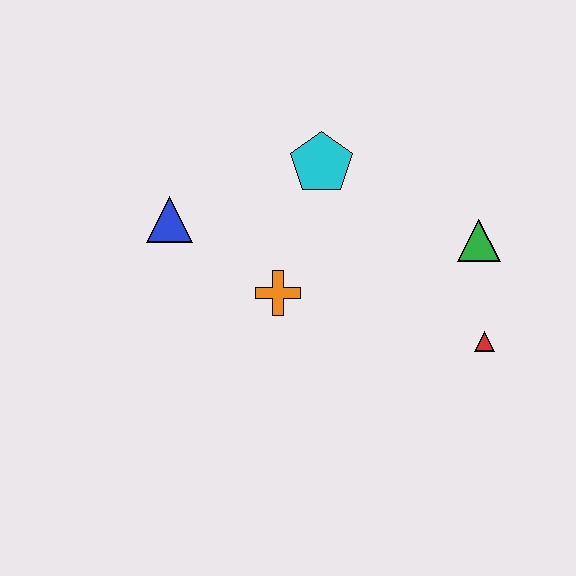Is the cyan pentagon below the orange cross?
No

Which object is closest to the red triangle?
The green triangle is closest to the red triangle.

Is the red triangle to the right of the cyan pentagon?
Yes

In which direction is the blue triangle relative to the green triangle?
The blue triangle is to the left of the green triangle.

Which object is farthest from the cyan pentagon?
The red triangle is farthest from the cyan pentagon.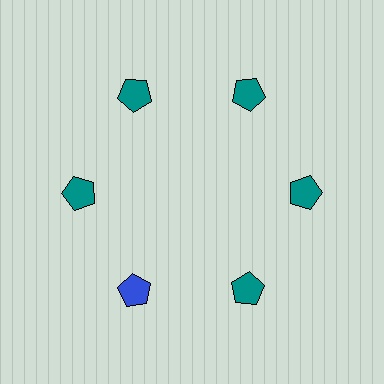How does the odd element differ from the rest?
It has a different color: blue instead of teal.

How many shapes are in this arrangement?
There are 6 shapes arranged in a ring pattern.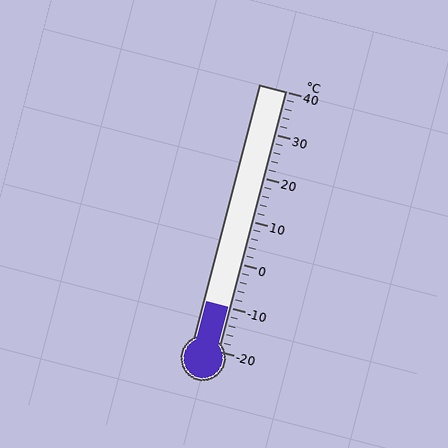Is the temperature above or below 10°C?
The temperature is below 10°C.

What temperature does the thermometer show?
The thermometer shows approximately -10°C.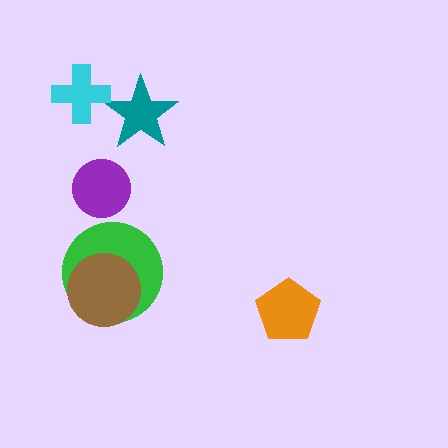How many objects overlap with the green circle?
1 object overlaps with the green circle.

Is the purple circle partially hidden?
No, no other shape covers it.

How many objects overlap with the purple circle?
0 objects overlap with the purple circle.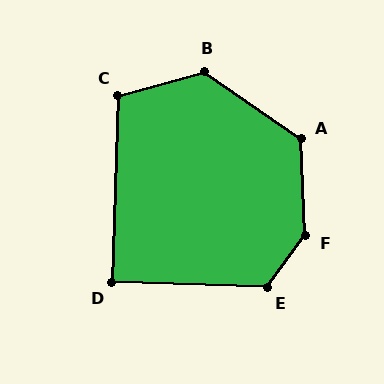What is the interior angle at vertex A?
Approximately 127 degrees (obtuse).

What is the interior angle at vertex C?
Approximately 108 degrees (obtuse).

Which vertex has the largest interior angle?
F, at approximately 141 degrees.